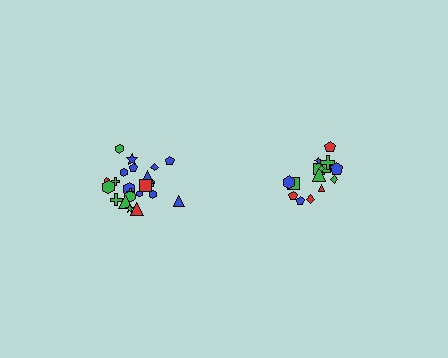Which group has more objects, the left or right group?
The left group.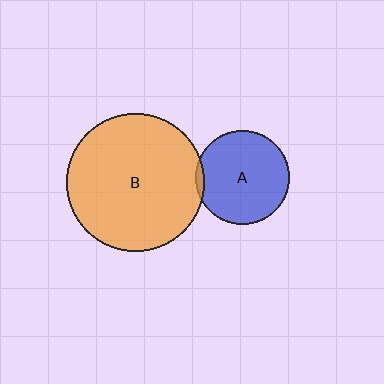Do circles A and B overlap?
Yes.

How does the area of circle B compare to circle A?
Approximately 2.2 times.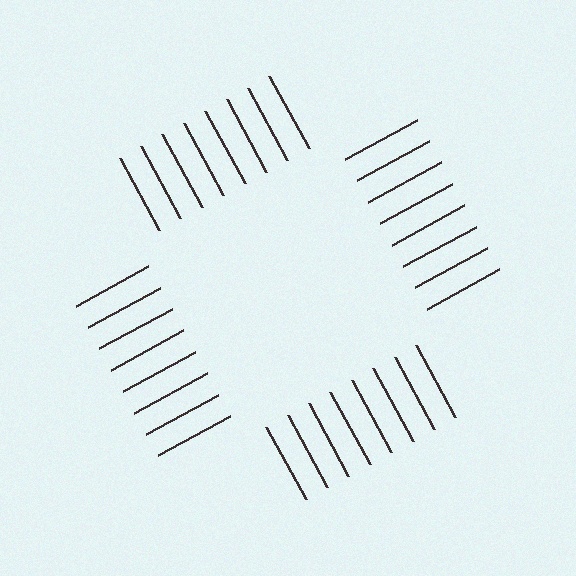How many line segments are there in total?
32 — 8 along each of the 4 edges.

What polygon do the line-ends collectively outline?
An illusory square — the line segments terminate on its edges but no continuous stroke is drawn.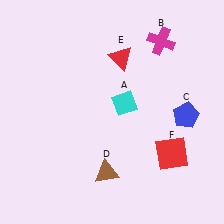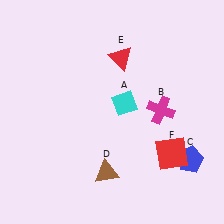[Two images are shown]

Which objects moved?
The objects that moved are: the magenta cross (B), the blue pentagon (C).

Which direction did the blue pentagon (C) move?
The blue pentagon (C) moved down.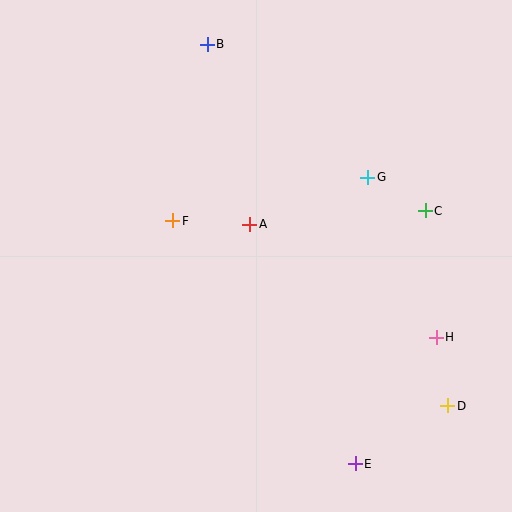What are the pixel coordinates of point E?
Point E is at (355, 464).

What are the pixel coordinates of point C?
Point C is at (425, 211).